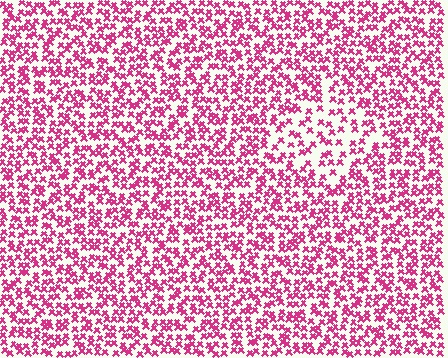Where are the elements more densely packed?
The elements are more densely packed outside the diamond boundary.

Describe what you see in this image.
The image contains small magenta elements arranged at two different densities. A diamond-shaped region is visible where the elements are less densely packed than the surrounding area.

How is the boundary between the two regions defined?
The boundary is defined by a change in element density (approximately 1.8x ratio). All elements are the same color, size, and shape.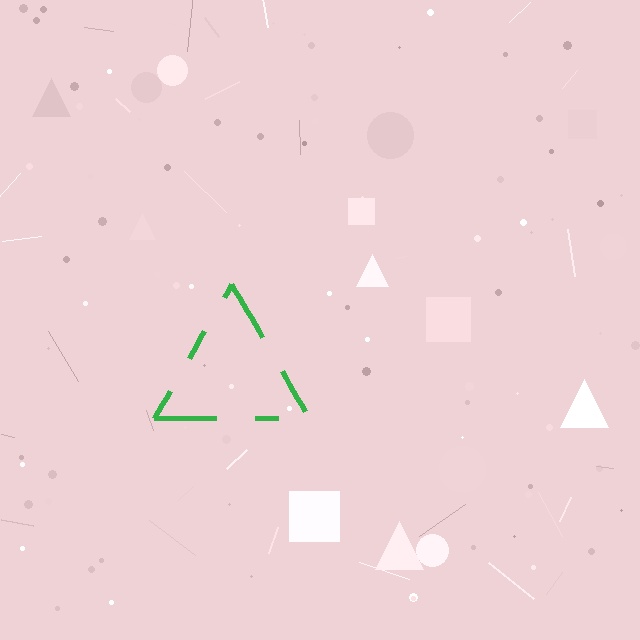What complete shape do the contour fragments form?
The contour fragments form a triangle.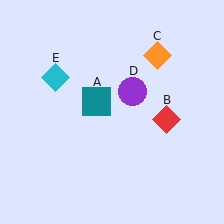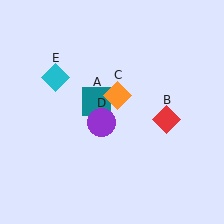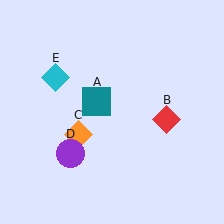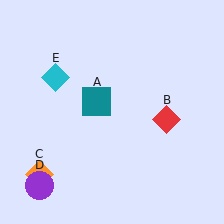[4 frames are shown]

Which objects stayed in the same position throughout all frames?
Teal square (object A) and red diamond (object B) and cyan diamond (object E) remained stationary.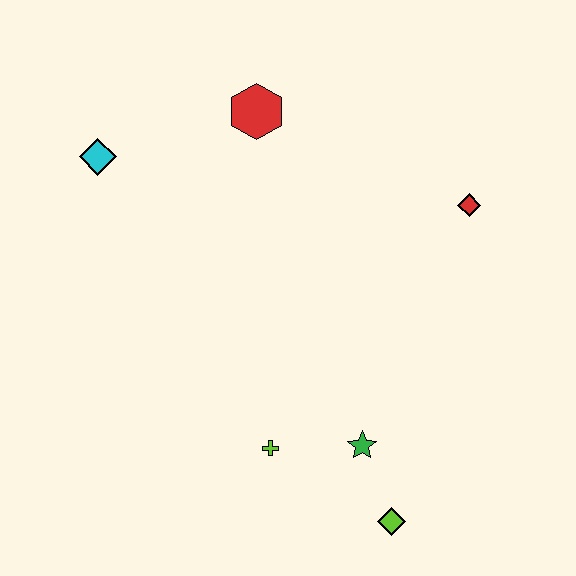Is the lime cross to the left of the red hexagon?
No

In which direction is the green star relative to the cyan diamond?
The green star is below the cyan diamond.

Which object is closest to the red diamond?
The red hexagon is closest to the red diamond.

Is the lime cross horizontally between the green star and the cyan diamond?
Yes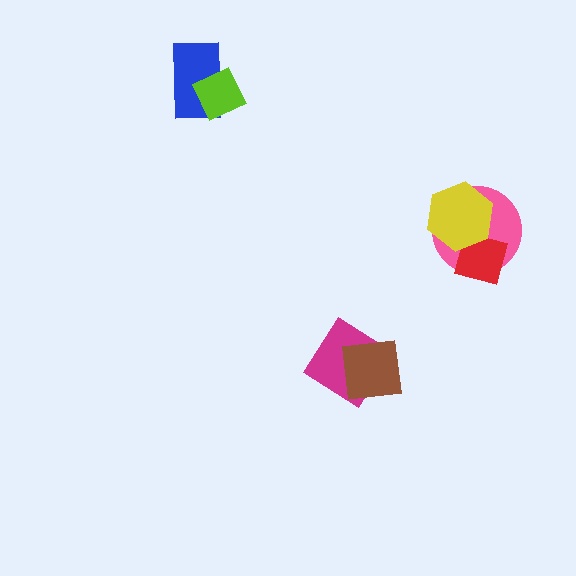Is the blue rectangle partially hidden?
Yes, it is partially covered by another shape.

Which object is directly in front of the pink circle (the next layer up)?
The red diamond is directly in front of the pink circle.